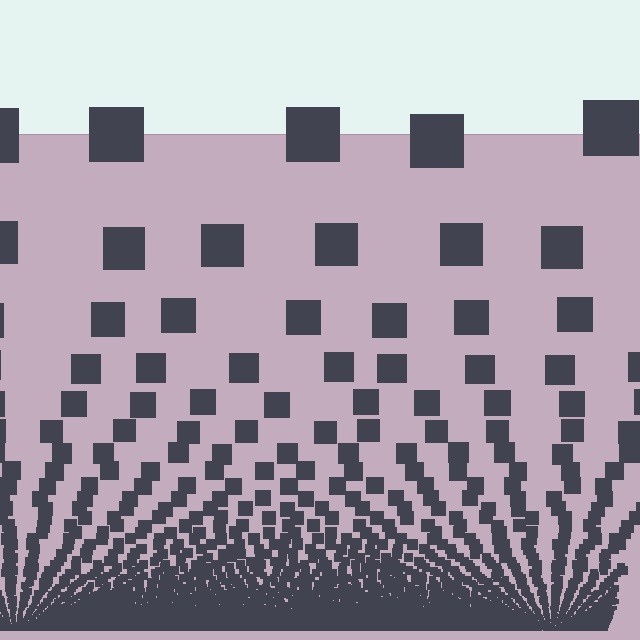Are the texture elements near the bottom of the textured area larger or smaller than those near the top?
Smaller. The gradient is inverted — elements near the bottom are smaller and denser.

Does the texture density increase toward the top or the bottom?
Density increases toward the bottom.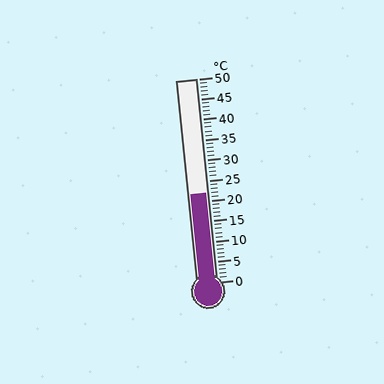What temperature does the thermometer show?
The thermometer shows approximately 22°C.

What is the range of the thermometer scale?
The thermometer scale ranges from 0°C to 50°C.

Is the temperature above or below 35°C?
The temperature is below 35°C.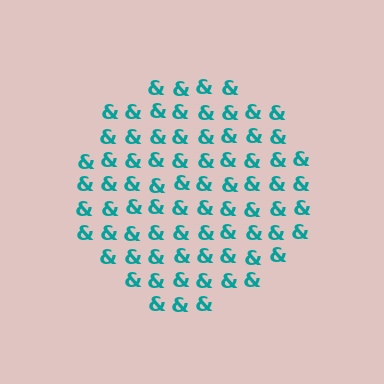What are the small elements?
The small elements are ampersands.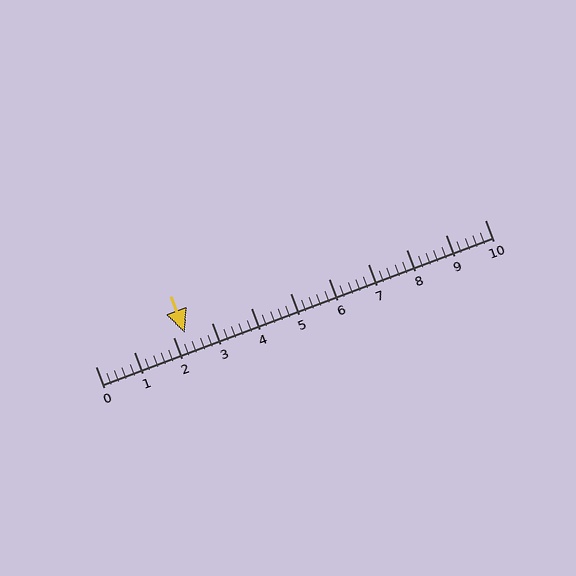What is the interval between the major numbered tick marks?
The major tick marks are spaced 1 units apart.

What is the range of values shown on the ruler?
The ruler shows values from 0 to 10.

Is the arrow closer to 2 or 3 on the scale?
The arrow is closer to 2.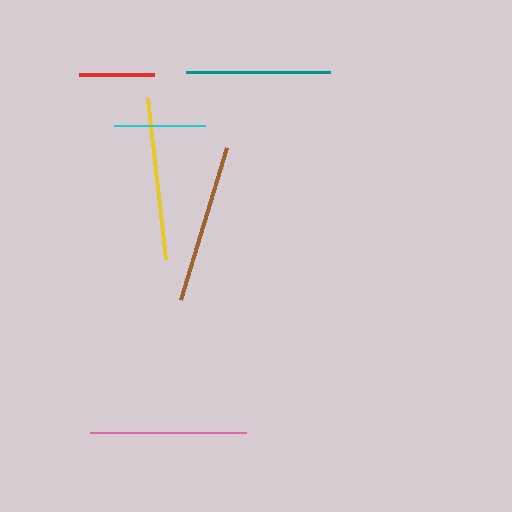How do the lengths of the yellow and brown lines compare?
The yellow and brown lines are approximately the same length.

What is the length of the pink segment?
The pink segment is approximately 156 pixels long.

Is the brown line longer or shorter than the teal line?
The brown line is longer than the teal line.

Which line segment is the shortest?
The red line is the shortest at approximately 75 pixels.